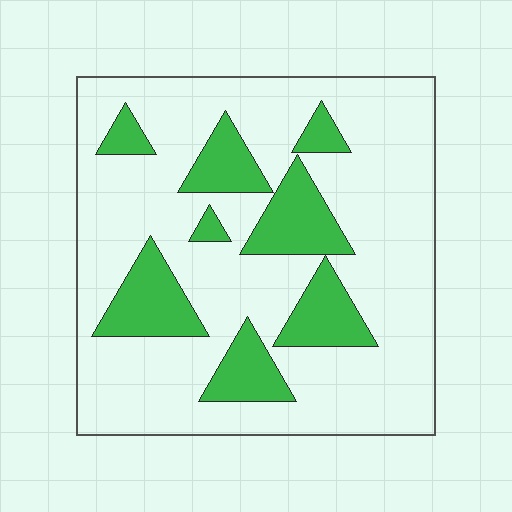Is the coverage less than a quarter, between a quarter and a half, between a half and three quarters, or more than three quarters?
Less than a quarter.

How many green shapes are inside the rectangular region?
8.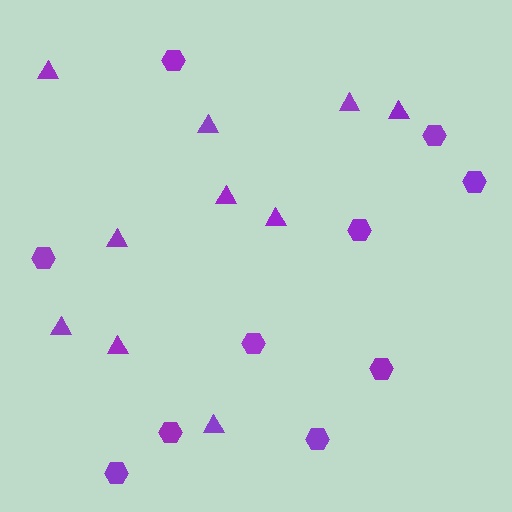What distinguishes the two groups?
There are 2 groups: one group of triangles (10) and one group of hexagons (10).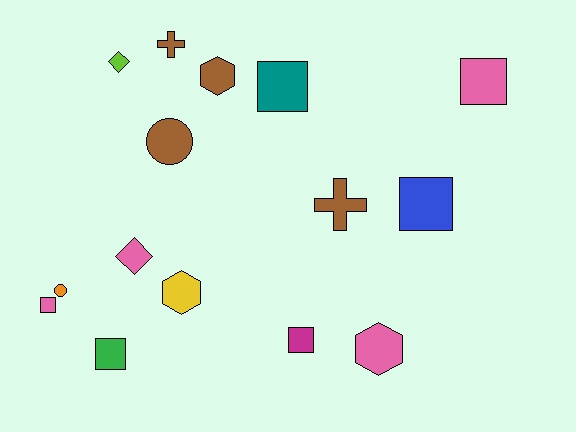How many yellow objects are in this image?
There is 1 yellow object.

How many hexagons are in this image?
There are 3 hexagons.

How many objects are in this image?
There are 15 objects.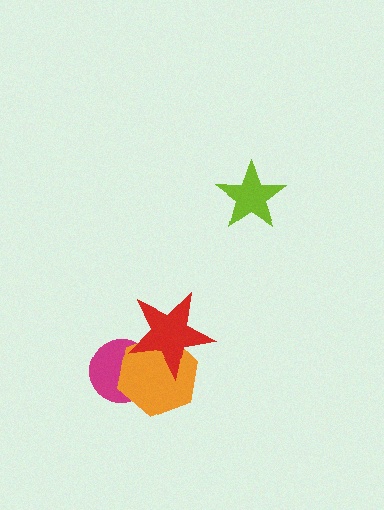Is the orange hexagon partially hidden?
Yes, it is partially covered by another shape.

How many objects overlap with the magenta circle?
2 objects overlap with the magenta circle.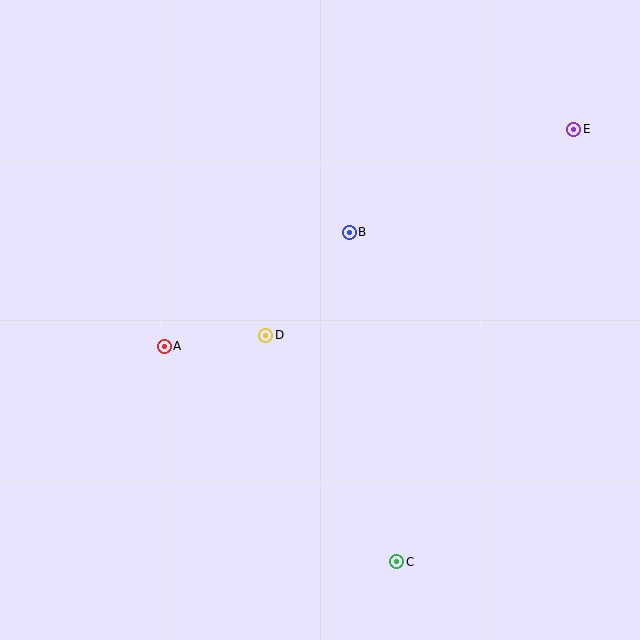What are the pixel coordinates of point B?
Point B is at (349, 232).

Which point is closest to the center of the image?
Point D at (266, 335) is closest to the center.